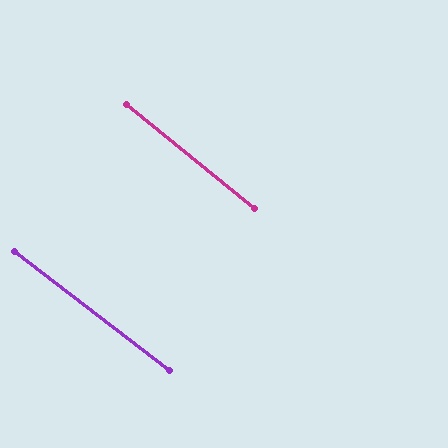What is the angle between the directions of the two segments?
Approximately 2 degrees.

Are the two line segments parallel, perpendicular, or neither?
Parallel — their directions differ by only 1.7°.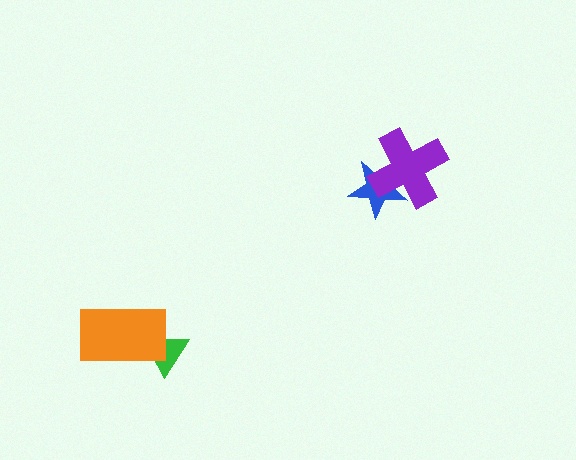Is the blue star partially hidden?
Yes, it is partially covered by another shape.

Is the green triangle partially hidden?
Yes, it is partially covered by another shape.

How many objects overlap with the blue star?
1 object overlaps with the blue star.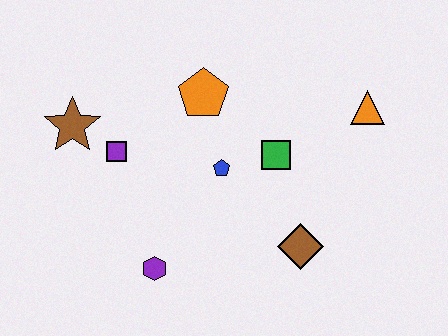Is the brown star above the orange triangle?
No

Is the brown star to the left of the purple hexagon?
Yes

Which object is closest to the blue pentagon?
The green square is closest to the blue pentagon.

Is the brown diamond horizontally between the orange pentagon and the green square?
No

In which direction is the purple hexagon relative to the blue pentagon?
The purple hexagon is below the blue pentagon.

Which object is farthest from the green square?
The brown star is farthest from the green square.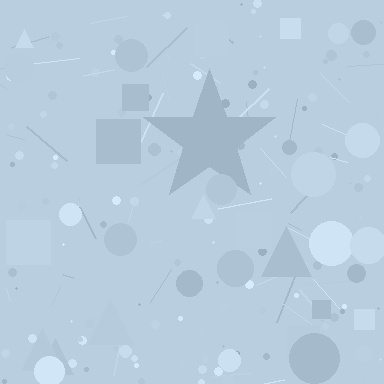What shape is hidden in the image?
A star is hidden in the image.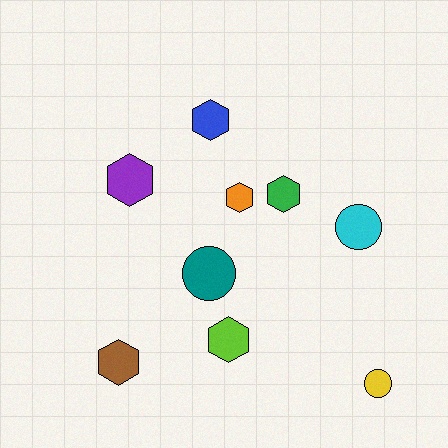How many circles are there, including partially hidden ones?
There are 3 circles.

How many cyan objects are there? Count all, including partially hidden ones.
There is 1 cyan object.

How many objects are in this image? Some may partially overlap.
There are 9 objects.